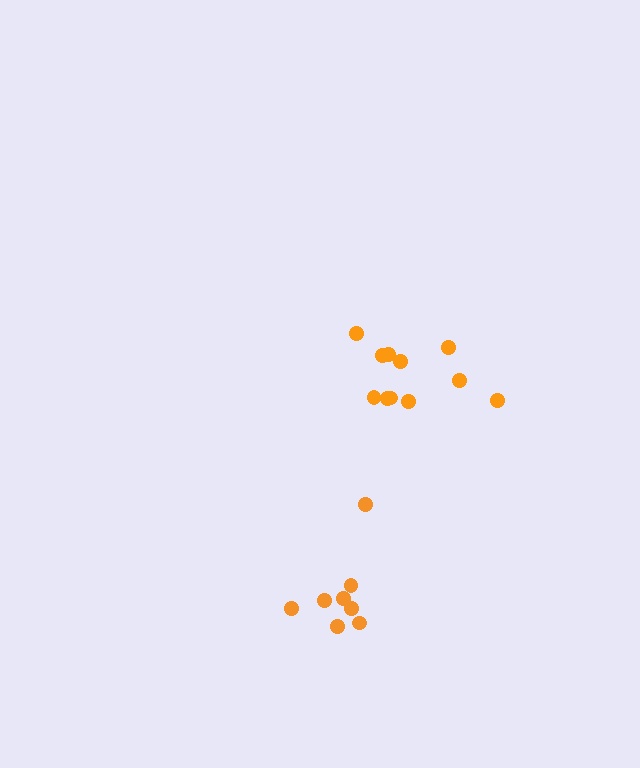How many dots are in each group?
Group 1: 11 dots, Group 2: 8 dots (19 total).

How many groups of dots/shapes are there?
There are 2 groups.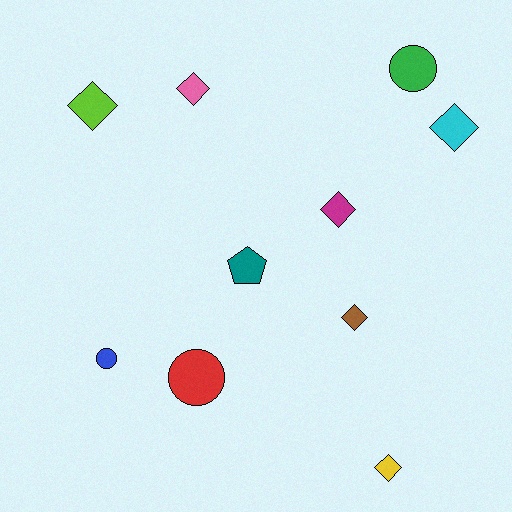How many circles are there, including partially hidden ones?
There are 3 circles.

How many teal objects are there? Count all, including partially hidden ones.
There is 1 teal object.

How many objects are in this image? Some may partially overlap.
There are 10 objects.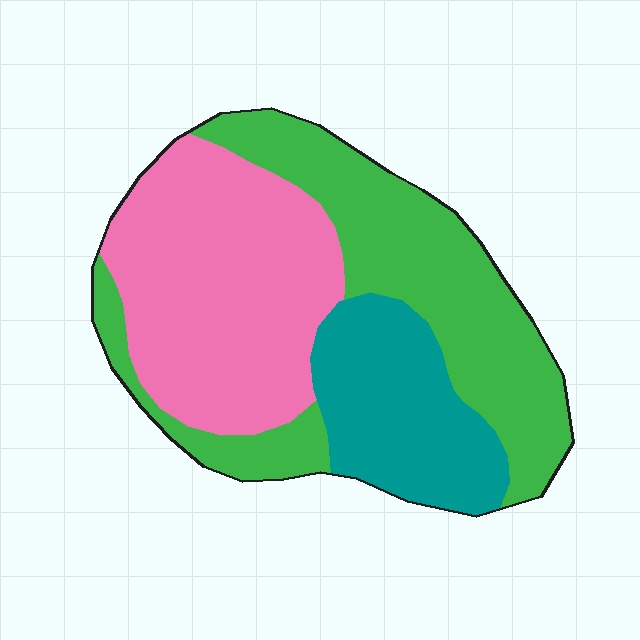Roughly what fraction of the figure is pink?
Pink covers 39% of the figure.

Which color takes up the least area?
Teal, at roughly 20%.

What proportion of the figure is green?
Green covers 40% of the figure.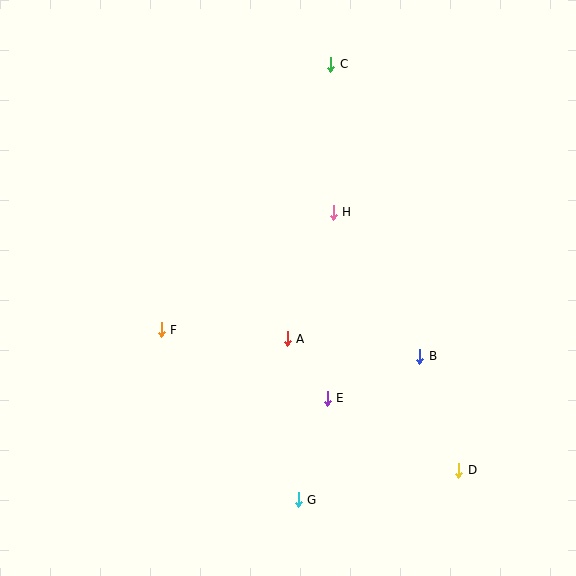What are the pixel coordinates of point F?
Point F is at (161, 330).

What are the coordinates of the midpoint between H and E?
The midpoint between H and E is at (330, 305).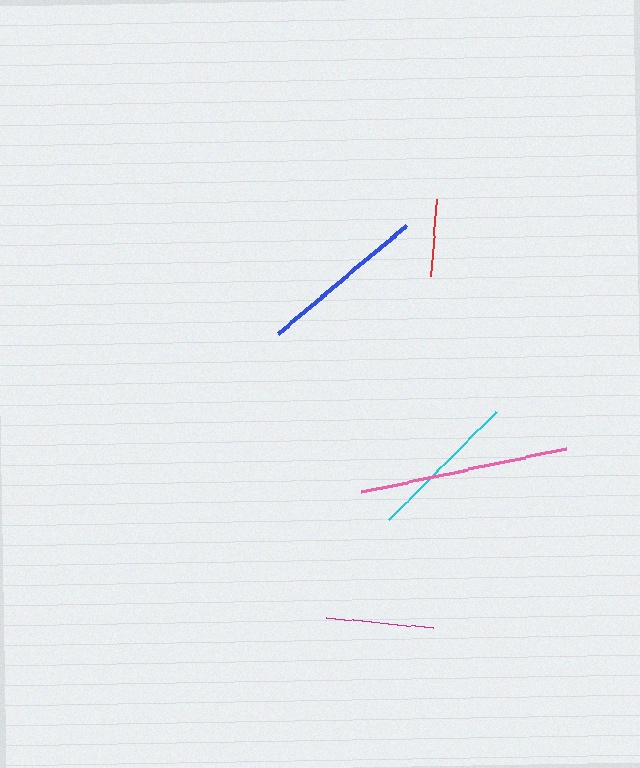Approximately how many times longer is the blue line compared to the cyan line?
The blue line is approximately 1.1 times the length of the cyan line.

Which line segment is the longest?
The pink line is the longest at approximately 210 pixels.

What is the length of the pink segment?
The pink segment is approximately 210 pixels long.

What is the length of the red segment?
The red segment is approximately 77 pixels long.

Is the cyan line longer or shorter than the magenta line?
The cyan line is longer than the magenta line.